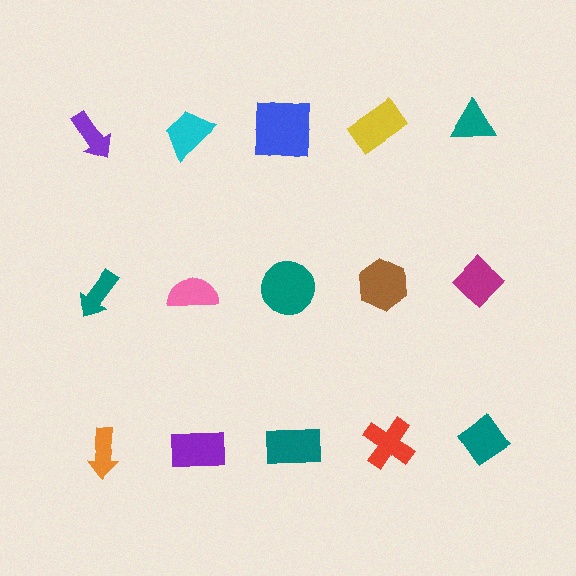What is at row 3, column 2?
A purple rectangle.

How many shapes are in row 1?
5 shapes.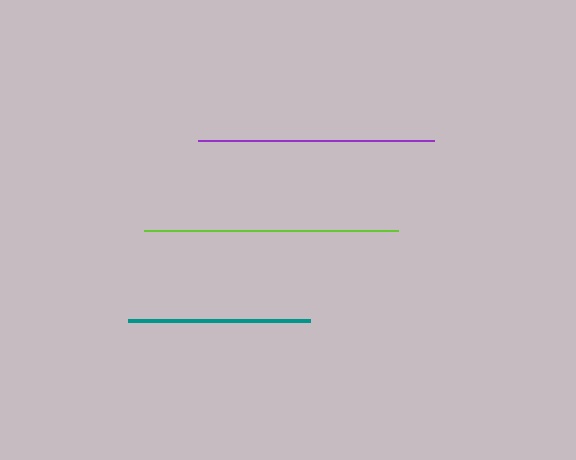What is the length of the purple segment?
The purple segment is approximately 235 pixels long.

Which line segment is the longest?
The lime line is the longest at approximately 254 pixels.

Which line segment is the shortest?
The teal line is the shortest at approximately 182 pixels.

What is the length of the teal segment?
The teal segment is approximately 182 pixels long.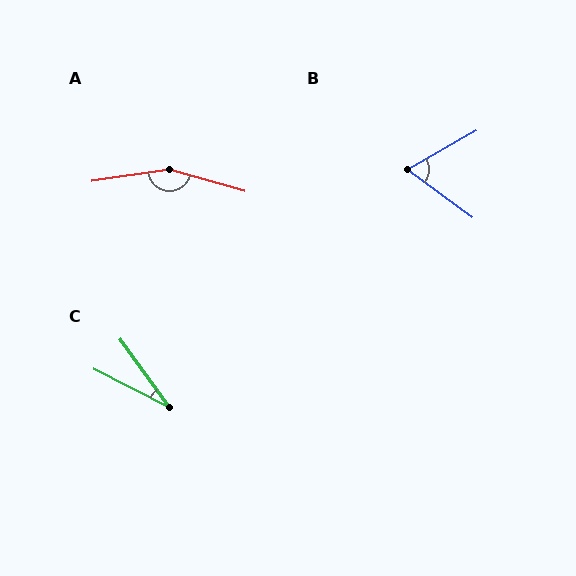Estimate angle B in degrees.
Approximately 66 degrees.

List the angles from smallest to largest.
C (27°), B (66°), A (155°).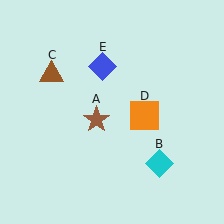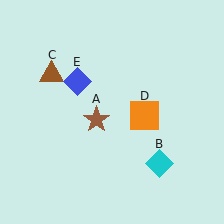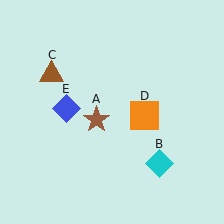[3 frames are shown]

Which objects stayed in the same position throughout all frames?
Brown star (object A) and cyan diamond (object B) and brown triangle (object C) and orange square (object D) remained stationary.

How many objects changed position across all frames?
1 object changed position: blue diamond (object E).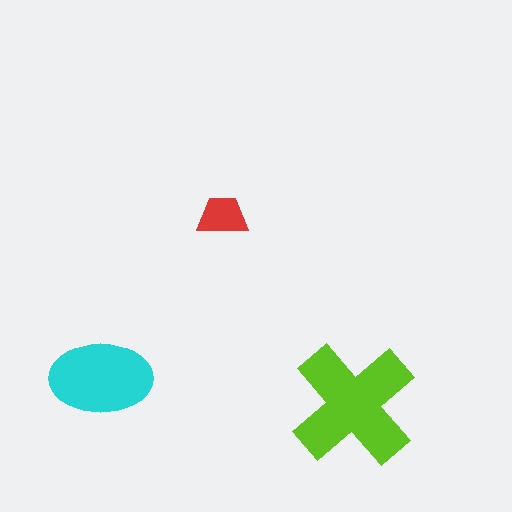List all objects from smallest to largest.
The red trapezoid, the cyan ellipse, the lime cross.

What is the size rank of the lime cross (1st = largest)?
1st.